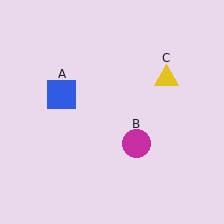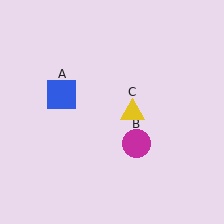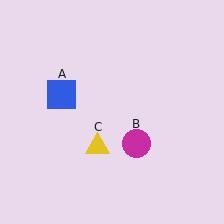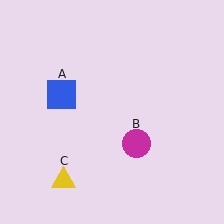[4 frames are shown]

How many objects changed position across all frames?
1 object changed position: yellow triangle (object C).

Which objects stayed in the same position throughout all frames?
Blue square (object A) and magenta circle (object B) remained stationary.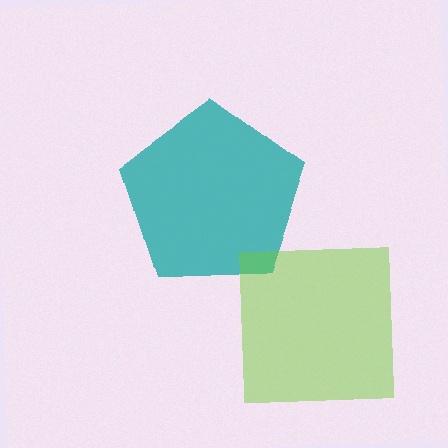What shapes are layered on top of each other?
The layered shapes are: a teal pentagon, a lime square.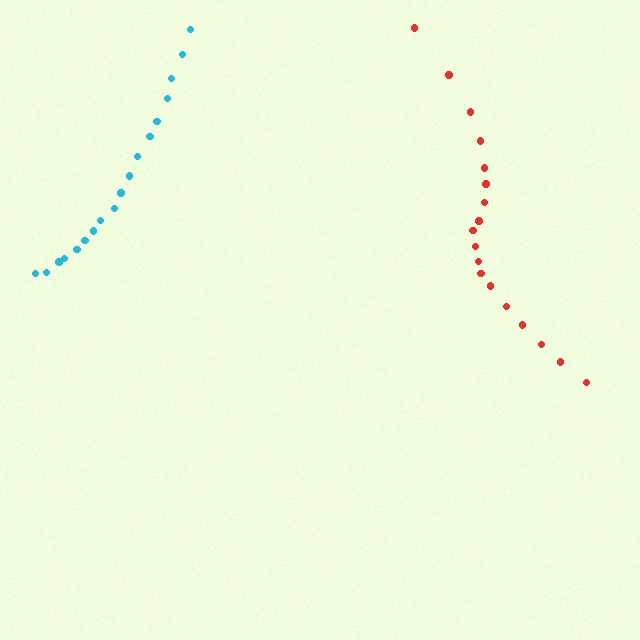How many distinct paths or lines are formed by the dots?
There are 2 distinct paths.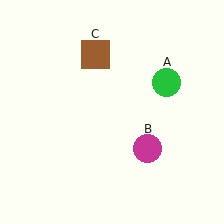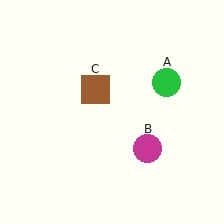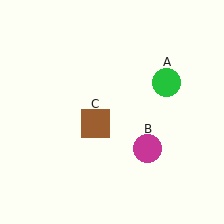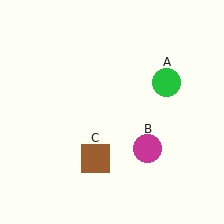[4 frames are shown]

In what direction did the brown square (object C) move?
The brown square (object C) moved down.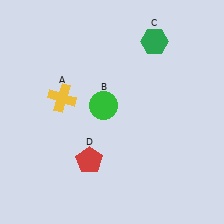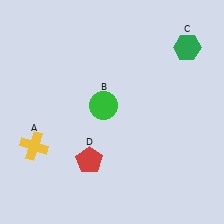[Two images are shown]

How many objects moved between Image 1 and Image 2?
2 objects moved between the two images.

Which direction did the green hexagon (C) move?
The green hexagon (C) moved right.